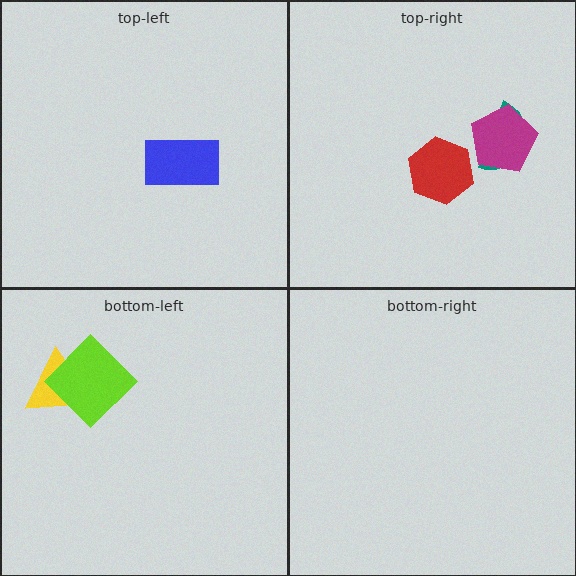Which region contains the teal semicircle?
The top-right region.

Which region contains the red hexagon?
The top-right region.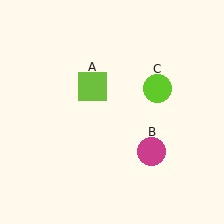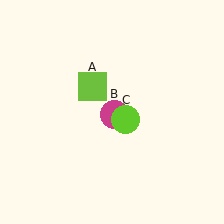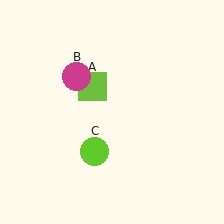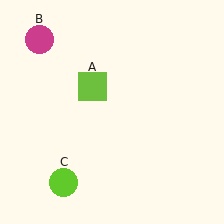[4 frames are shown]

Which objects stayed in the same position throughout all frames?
Lime square (object A) remained stationary.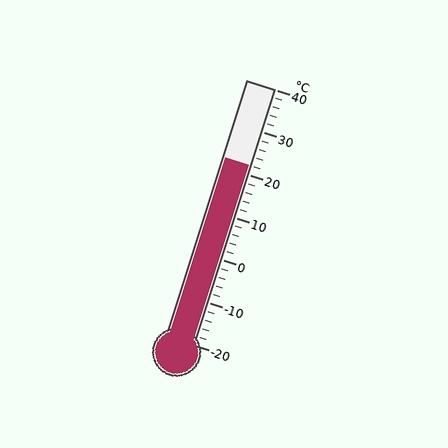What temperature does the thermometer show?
The thermometer shows approximately 22°C.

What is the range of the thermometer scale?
The thermometer scale ranges from -20°C to 40°C.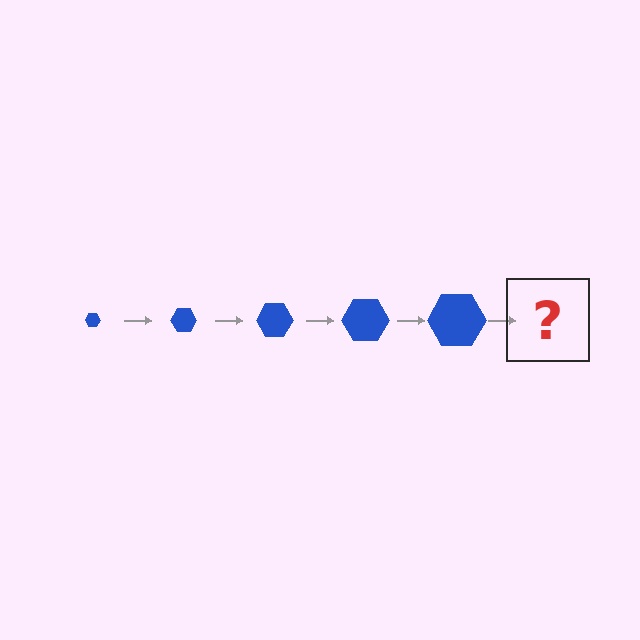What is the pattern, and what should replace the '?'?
The pattern is that the hexagon gets progressively larger each step. The '?' should be a blue hexagon, larger than the previous one.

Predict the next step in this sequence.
The next step is a blue hexagon, larger than the previous one.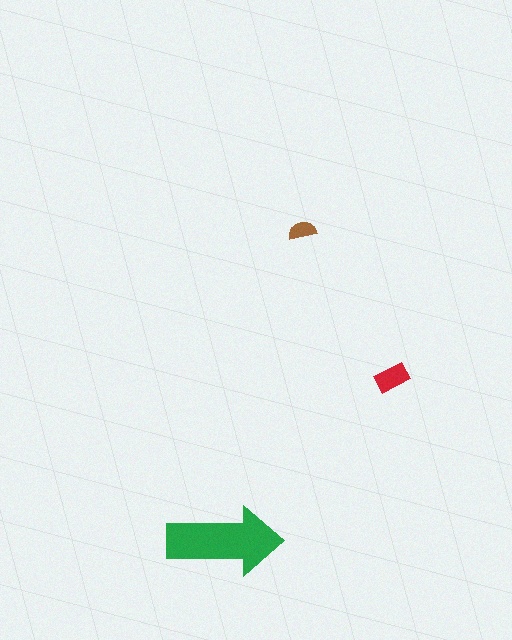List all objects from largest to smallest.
The green arrow, the red rectangle, the brown semicircle.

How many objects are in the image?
There are 3 objects in the image.